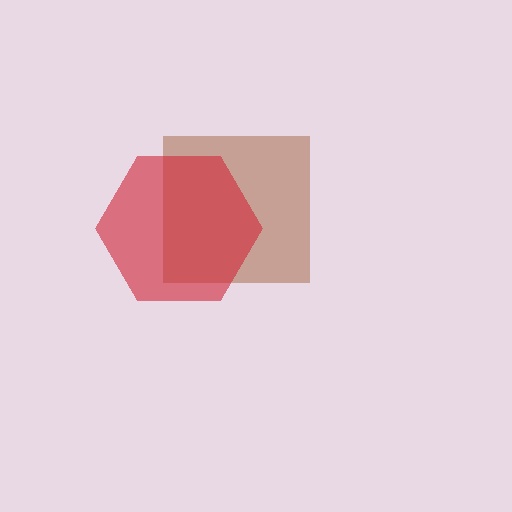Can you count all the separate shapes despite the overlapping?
Yes, there are 2 separate shapes.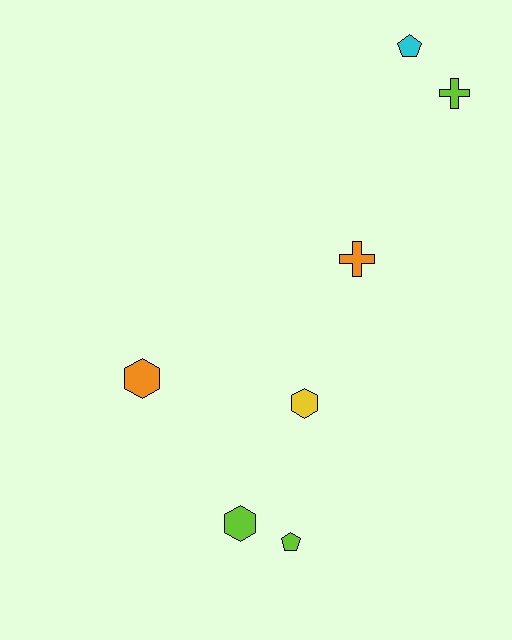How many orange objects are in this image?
There are 2 orange objects.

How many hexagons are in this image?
There are 3 hexagons.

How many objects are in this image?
There are 7 objects.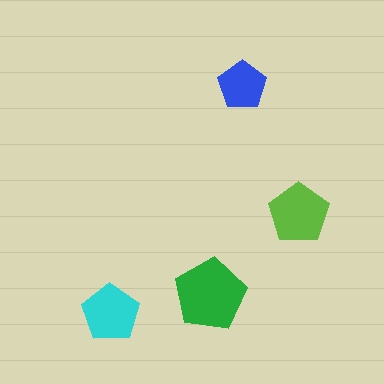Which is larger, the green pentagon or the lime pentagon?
The green one.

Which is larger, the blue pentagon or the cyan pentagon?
The cyan one.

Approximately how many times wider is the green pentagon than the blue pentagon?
About 1.5 times wider.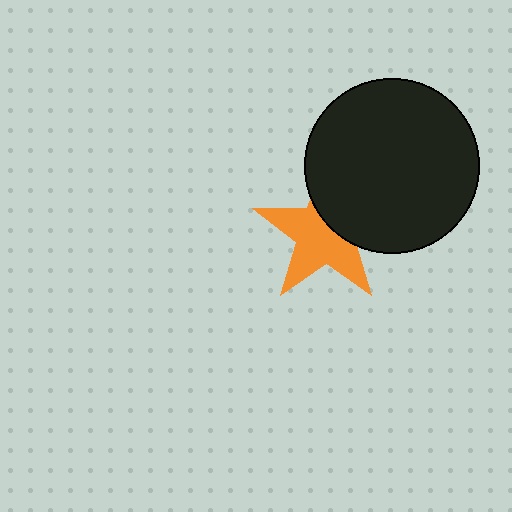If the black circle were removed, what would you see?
You would see the complete orange star.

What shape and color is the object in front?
The object in front is a black circle.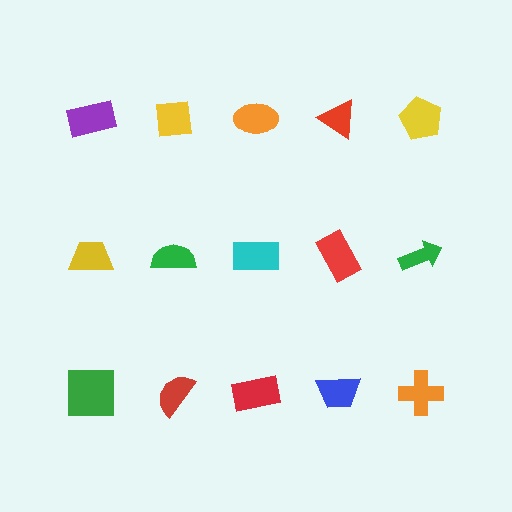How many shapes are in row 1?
5 shapes.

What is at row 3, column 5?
An orange cross.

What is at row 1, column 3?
An orange ellipse.